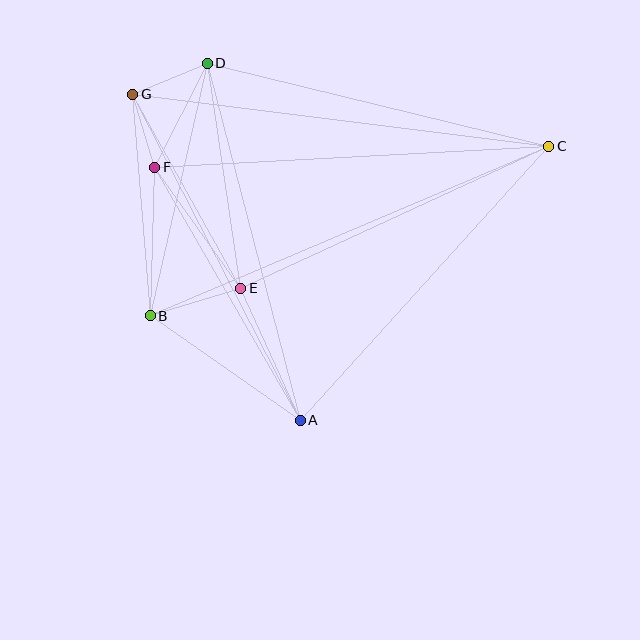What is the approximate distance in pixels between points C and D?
The distance between C and D is approximately 351 pixels.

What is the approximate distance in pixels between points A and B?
The distance between A and B is approximately 183 pixels.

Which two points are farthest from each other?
Points B and C are farthest from each other.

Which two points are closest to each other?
Points F and G are closest to each other.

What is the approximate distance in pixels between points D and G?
The distance between D and G is approximately 81 pixels.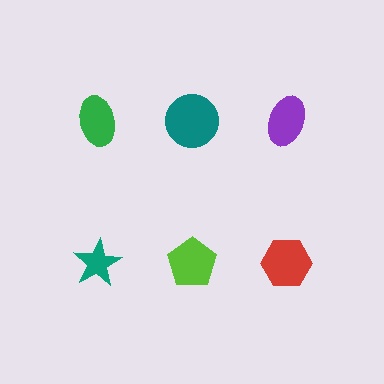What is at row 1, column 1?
A green ellipse.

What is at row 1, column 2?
A teal circle.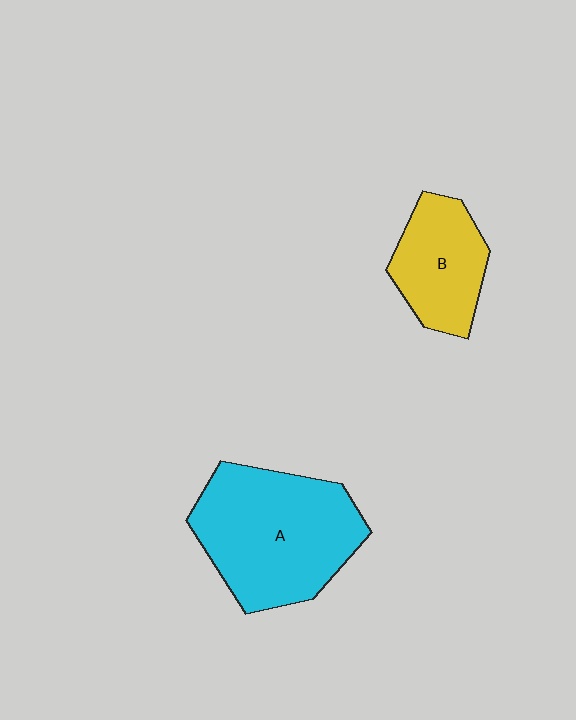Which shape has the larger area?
Shape A (cyan).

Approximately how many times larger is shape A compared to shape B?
Approximately 1.8 times.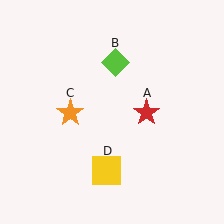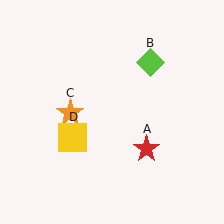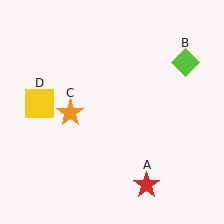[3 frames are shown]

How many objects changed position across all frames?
3 objects changed position: red star (object A), lime diamond (object B), yellow square (object D).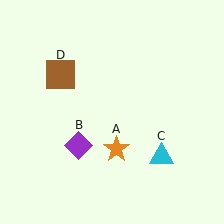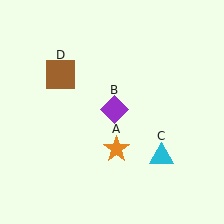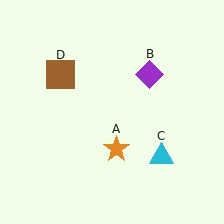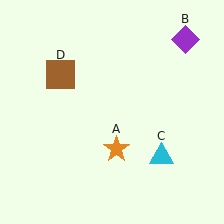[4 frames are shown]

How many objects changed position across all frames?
1 object changed position: purple diamond (object B).